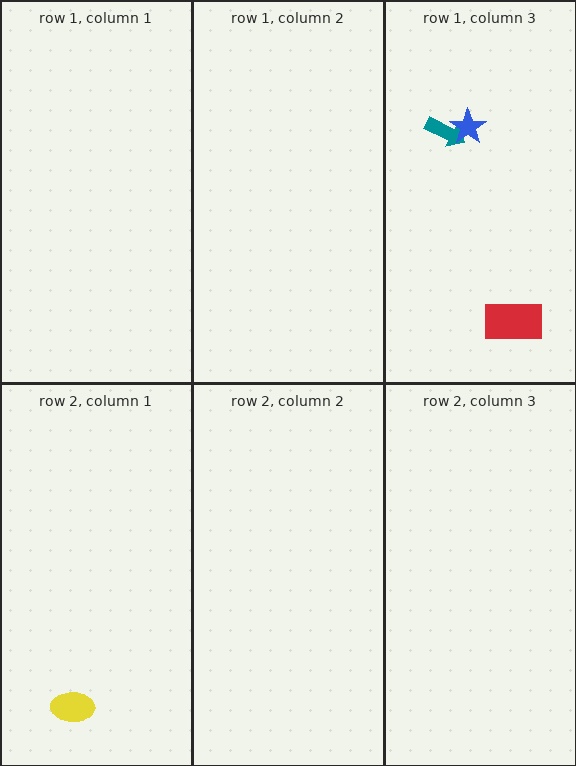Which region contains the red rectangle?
The row 1, column 3 region.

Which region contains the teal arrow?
The row 1, column 3 region.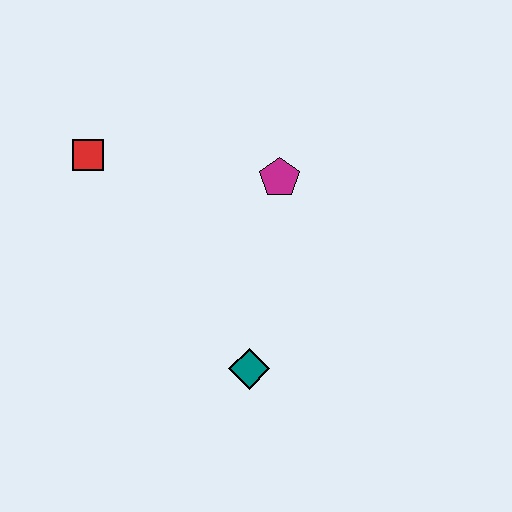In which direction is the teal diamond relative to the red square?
The teal diamond is below the red square.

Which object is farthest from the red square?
The teal diamond is farthest from the red square.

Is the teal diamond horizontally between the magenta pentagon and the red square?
Yes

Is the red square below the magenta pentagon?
No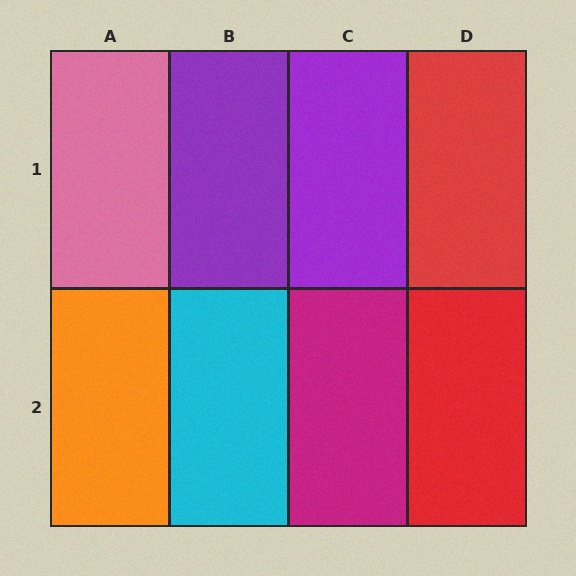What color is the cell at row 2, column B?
Cyan.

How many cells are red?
2 cells are red.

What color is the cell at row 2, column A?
Orange.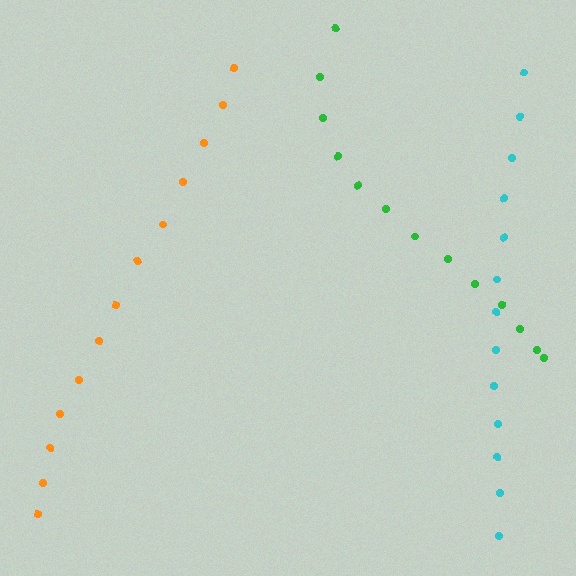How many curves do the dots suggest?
There are 3 distinct paths.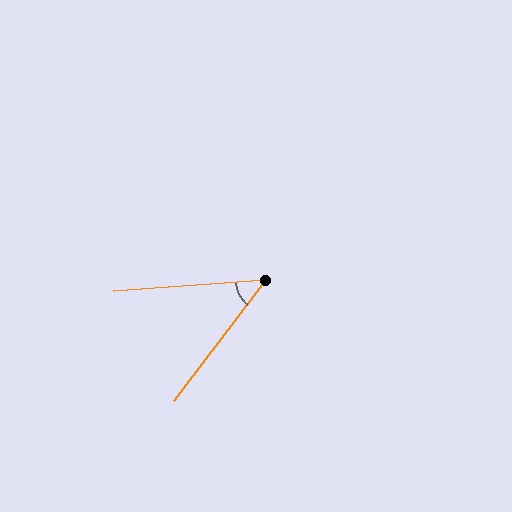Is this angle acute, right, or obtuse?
It is acute.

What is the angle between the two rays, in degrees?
Approximately 48 degrees.